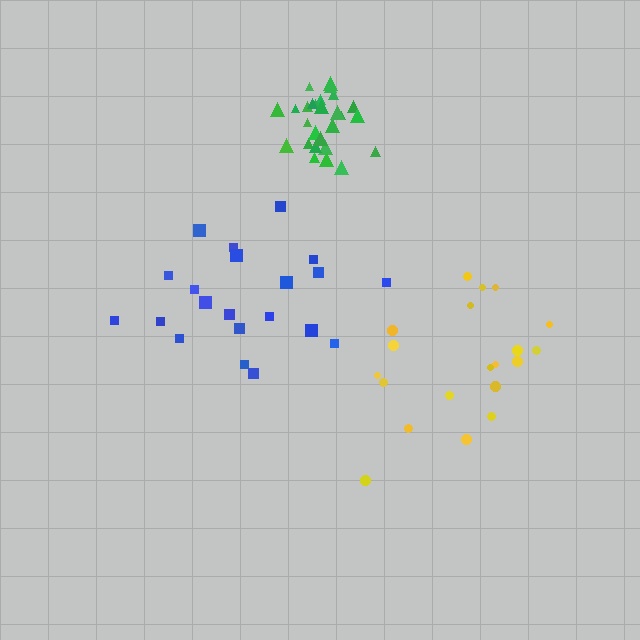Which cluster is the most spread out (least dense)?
Yellow.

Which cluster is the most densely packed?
Green.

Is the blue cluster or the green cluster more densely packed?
Green.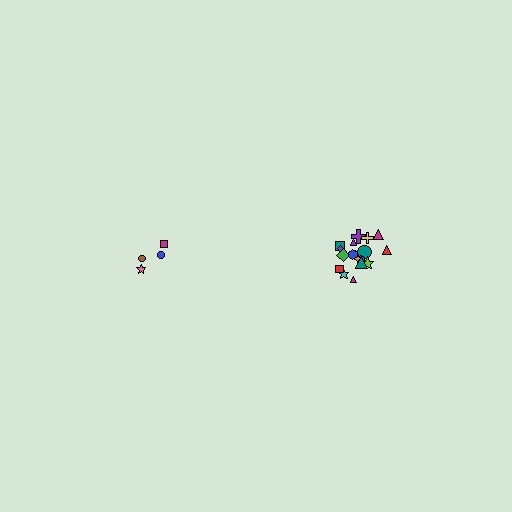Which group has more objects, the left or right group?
The right group.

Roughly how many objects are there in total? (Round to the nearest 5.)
Roughly 20 objects in total.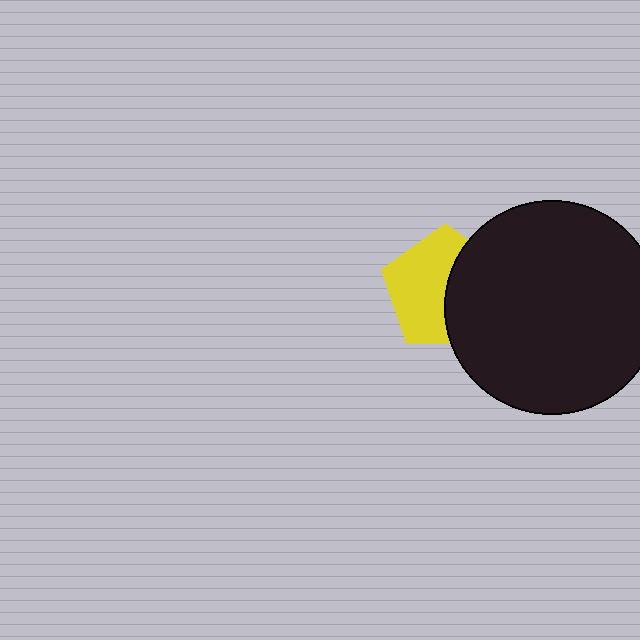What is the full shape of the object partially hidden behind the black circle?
The partially hidden object is a yellow pentagon.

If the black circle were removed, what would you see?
You would see the complete yellow pentagon.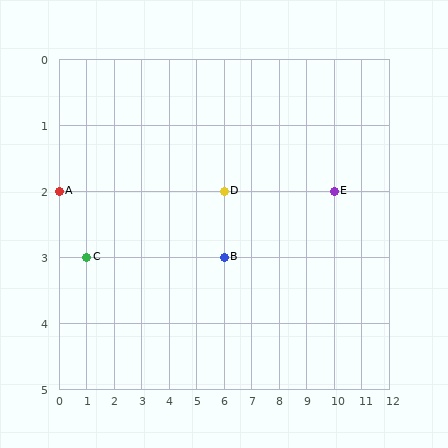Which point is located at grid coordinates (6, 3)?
Point B is at (6, 3).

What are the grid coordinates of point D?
Point D is at grid coordinates (6, 2).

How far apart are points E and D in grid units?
Points E and D are 4 columns apart.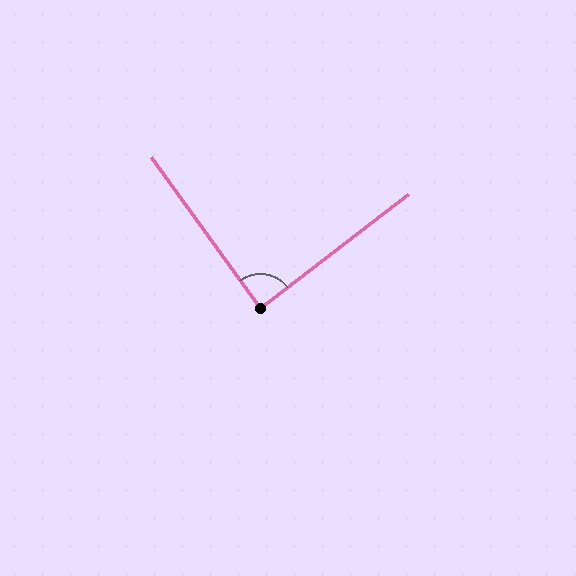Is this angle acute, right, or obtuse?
It is approximately a right angle.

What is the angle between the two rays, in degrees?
Approximately 88 degrees.